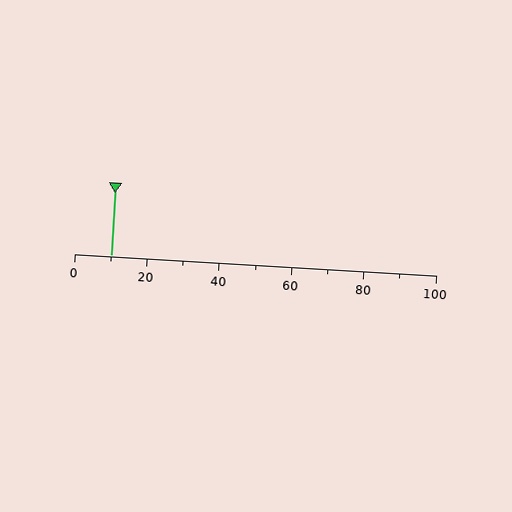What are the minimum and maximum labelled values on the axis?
The axis runs from 0 to 100.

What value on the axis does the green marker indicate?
The marker indicates approximately 10.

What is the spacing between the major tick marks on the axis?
The major ticks are spaced 20 apart.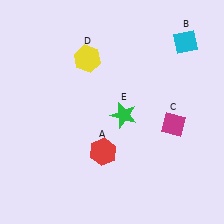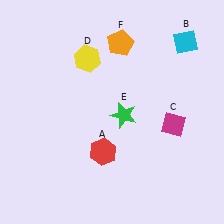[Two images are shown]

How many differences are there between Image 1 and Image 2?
There is 1 difference between the two images.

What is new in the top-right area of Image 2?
An orange pentagon (F) was added in the top-right area of Image 2.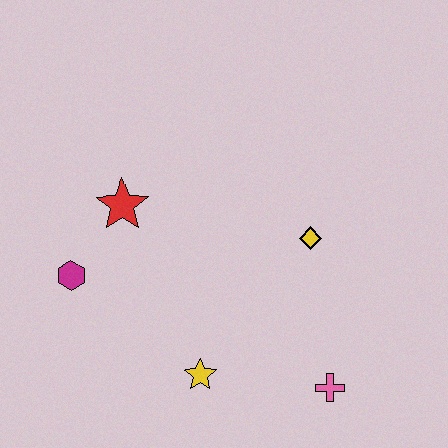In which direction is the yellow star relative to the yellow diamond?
The yellow star is below the yellow diamond.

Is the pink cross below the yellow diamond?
Yes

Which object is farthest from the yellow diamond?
The magenta hexagon is farthest from the yellow diamond.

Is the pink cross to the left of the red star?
No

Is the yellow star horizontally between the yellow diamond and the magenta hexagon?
Yes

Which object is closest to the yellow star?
The pink cross is closest to the yellow star.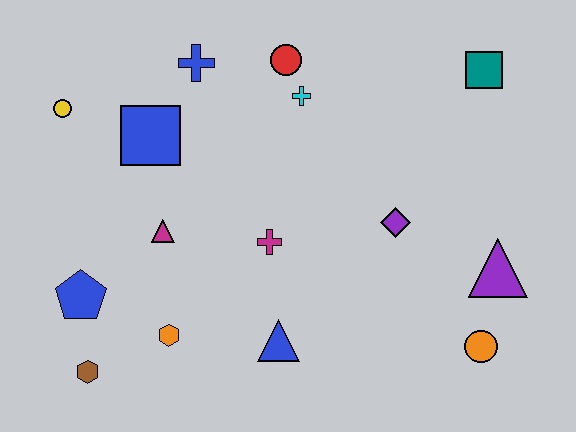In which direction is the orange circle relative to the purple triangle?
The orange circle is below the purple triangle.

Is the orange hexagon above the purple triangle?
No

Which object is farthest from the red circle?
The brown hexagon is farthest from the red circle.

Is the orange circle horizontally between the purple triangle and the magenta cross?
Yes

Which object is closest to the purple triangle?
The orange circle is closest to the purple triangle.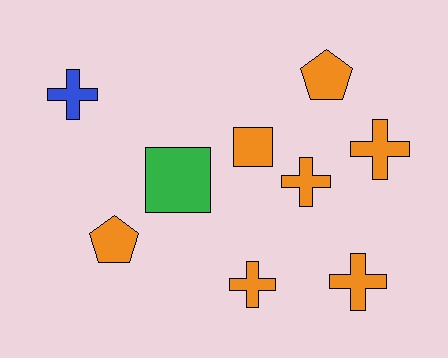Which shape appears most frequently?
Cross, with 5 objects.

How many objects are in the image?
There are 9 objects.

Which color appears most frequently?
Orange, with 7 objects.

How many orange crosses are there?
There are 4 orange crosses.